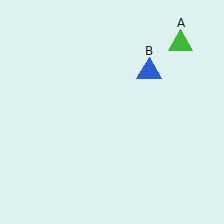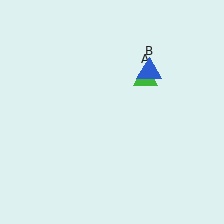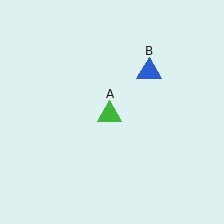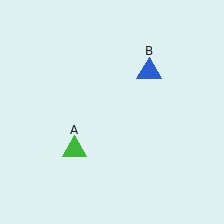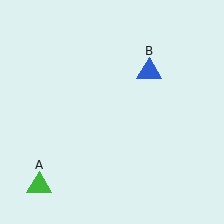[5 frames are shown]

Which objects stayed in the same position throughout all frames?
Blue triangle (object B) remained stationary.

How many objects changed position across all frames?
1 object changed position: green triangle (object A).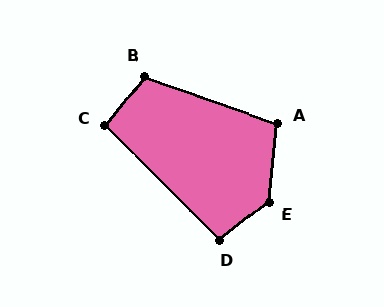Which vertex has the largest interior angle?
E, at approximately 134 degrees.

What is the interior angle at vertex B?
Approximately 109 degrees (obtuse).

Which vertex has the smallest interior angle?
C, at approximately 97 degrees.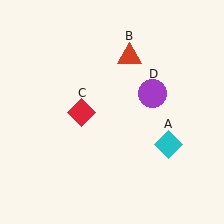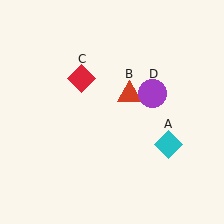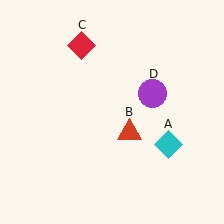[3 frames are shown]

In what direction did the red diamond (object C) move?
The red diamond (object C) moved up.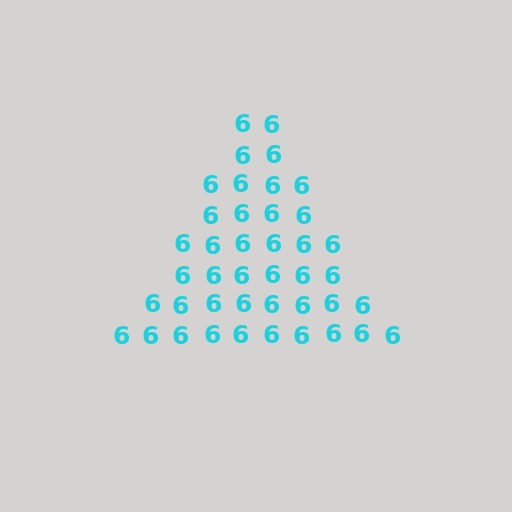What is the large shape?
The large shape is a triangle.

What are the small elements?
The small elements are digit 6's.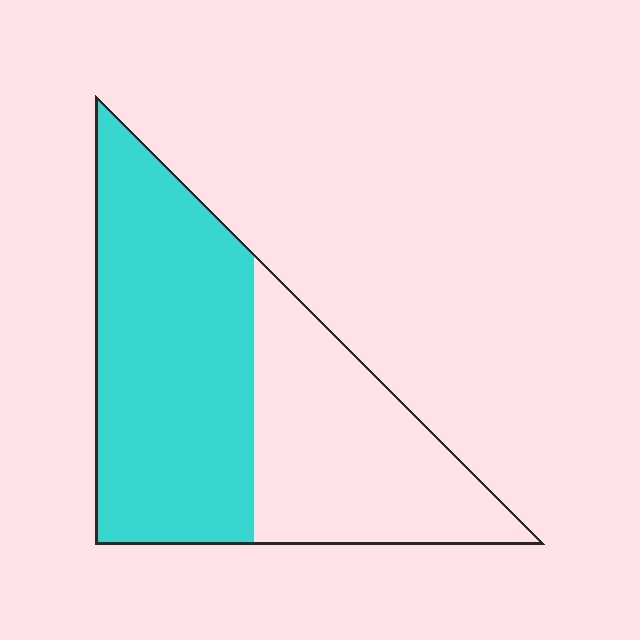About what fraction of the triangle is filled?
About three fifths (3/5).